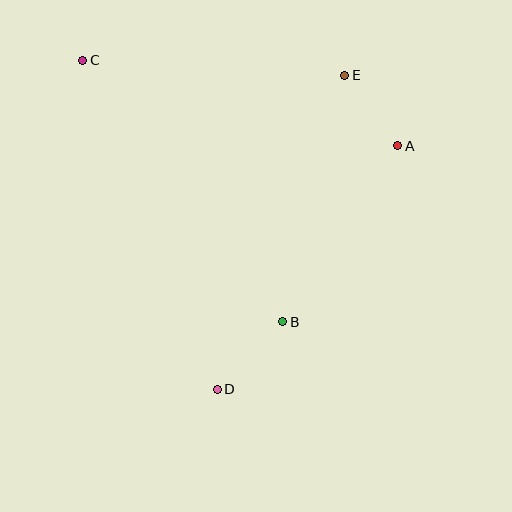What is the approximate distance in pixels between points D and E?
The distance between D and E is approximately 339 pixels.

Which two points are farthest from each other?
Points C and D are farthest from each other.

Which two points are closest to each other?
Points A and E are closest to each other.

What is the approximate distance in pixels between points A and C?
The distance between A and C is approximately 326 pixels.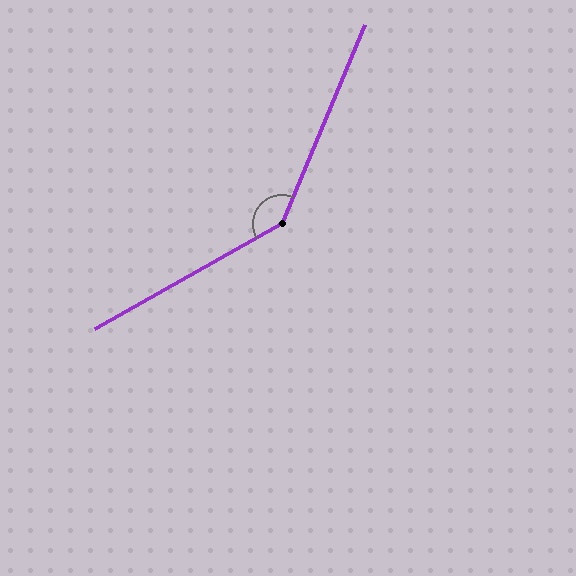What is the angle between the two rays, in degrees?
Approximately 142 degrees.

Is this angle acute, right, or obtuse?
It is obtuse.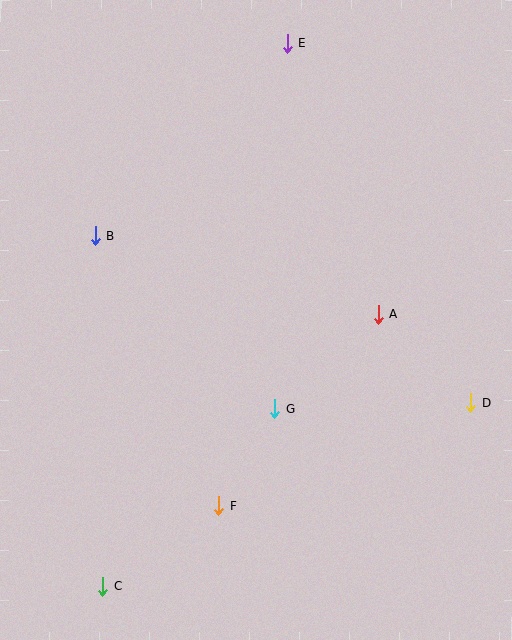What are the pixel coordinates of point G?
Point G is at (275, 409).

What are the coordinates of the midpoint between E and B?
The midpoint between E and B is at (192, 140).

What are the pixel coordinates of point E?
Point E is at (288, 43).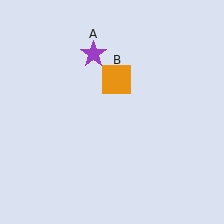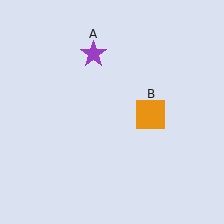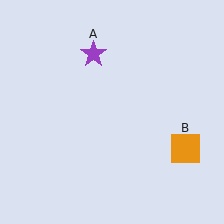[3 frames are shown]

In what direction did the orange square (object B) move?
The orange square (object B) moved down and to the right.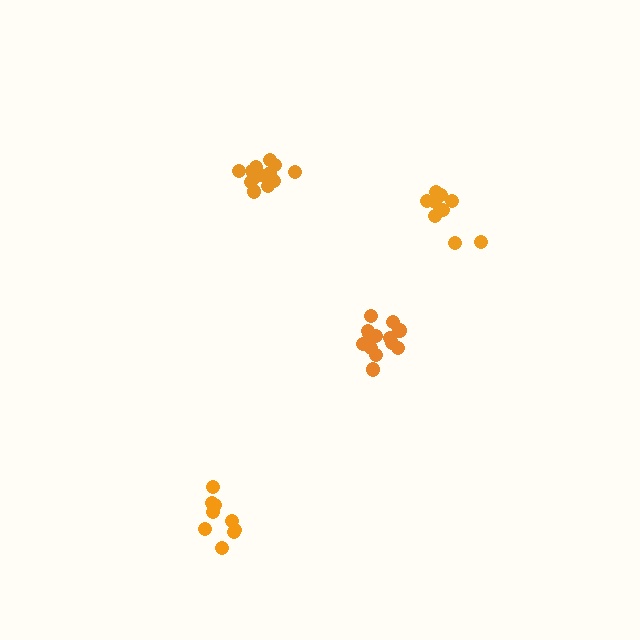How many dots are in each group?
Group 1: 14 dots, Group 2: 9 dots, Group 3: 14 dots, Group 4: 9 dots (46 total).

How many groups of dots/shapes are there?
There are 4 groups.